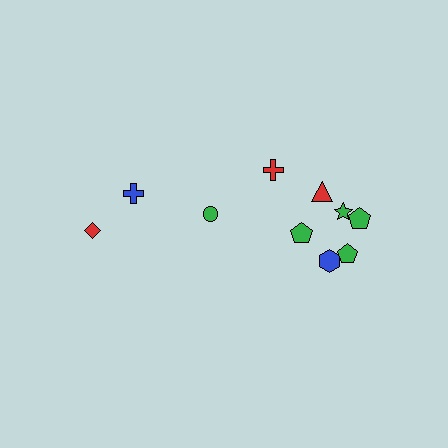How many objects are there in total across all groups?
There are 10 objects.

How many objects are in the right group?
There are 7 objects.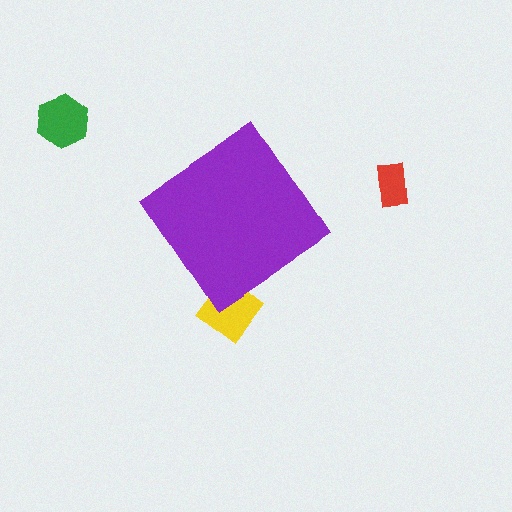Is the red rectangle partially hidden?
No, the red rectangle is fully visible.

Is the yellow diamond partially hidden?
Yes, the yellow diamond is partially hidden behind the purple diamond.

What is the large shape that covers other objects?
A purple diamond.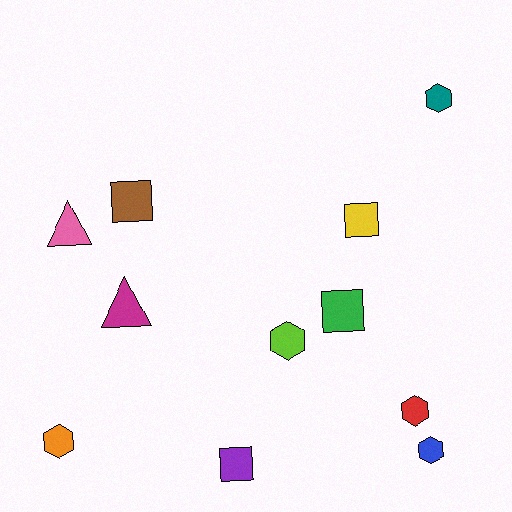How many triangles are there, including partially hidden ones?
There are 2 triangles.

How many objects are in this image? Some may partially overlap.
There are 11 objects.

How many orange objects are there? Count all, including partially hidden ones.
There is 1 orange object.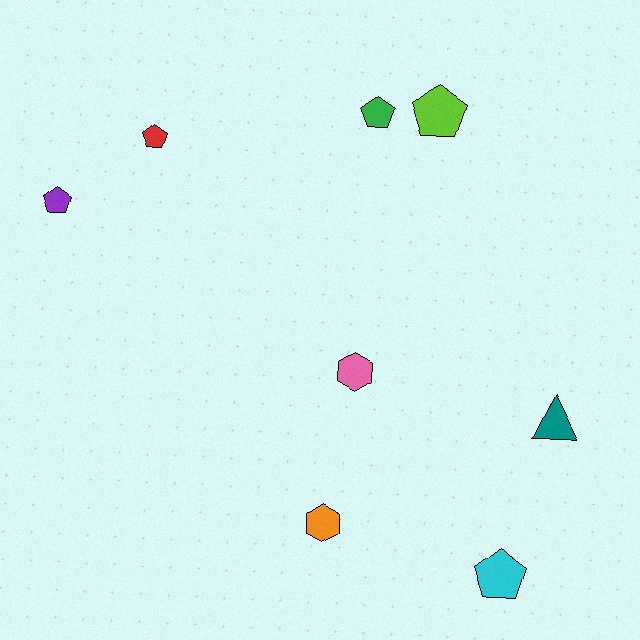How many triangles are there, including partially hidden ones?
There is 1 triangle.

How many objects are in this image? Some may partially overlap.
There are 8 objects.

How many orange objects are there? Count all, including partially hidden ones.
There is 1 orange object.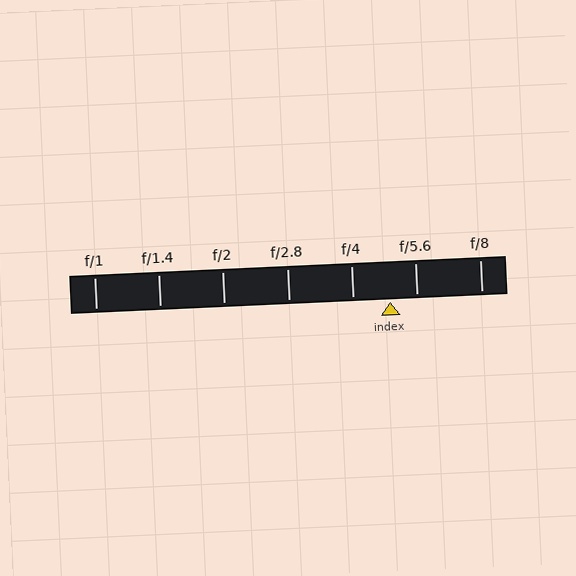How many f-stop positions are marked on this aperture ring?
There are 7 f-stop positions marked.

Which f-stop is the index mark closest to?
The index mark is closest to f/5.6.